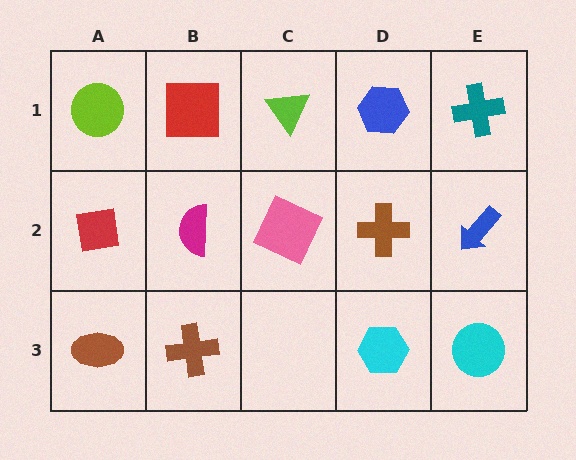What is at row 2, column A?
A red square.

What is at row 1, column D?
A blue hexagon.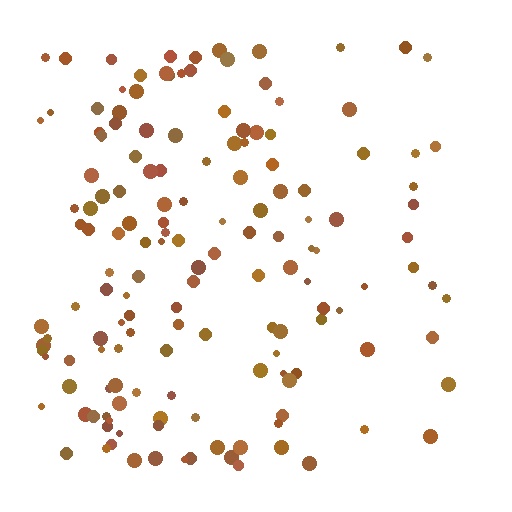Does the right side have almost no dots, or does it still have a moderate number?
Still a moderate number, just noticeably fewer than the left.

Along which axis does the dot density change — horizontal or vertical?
Horizontal.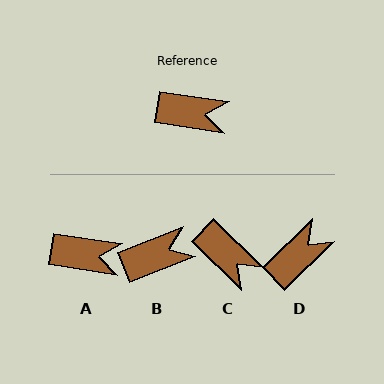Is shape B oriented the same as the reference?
No, it is off by about 30 degrees.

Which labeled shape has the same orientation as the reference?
A.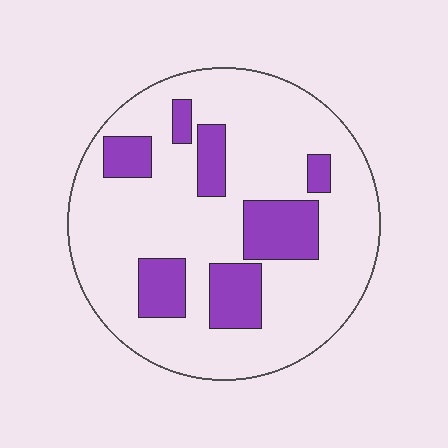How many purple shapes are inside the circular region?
7.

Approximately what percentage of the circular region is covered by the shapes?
Approximately 20%.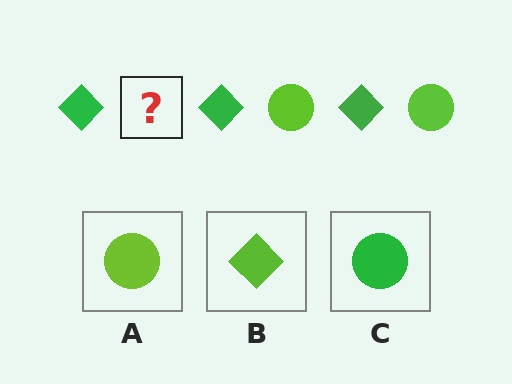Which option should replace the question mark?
Option A.